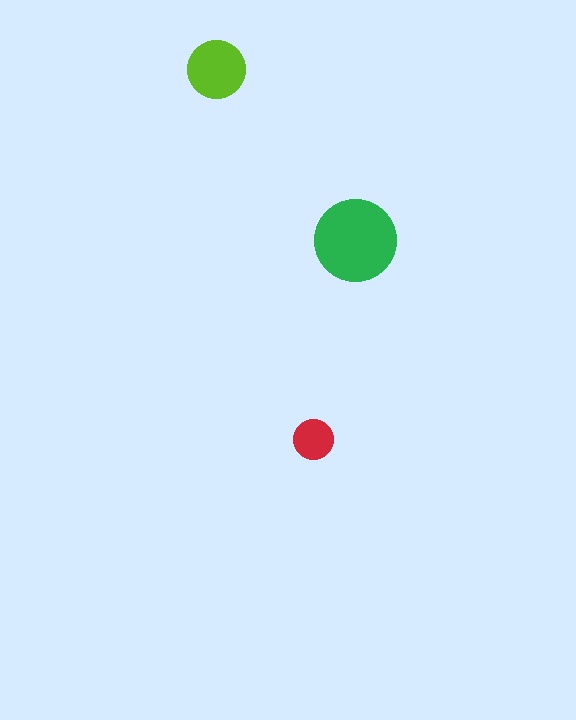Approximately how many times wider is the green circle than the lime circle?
About 1.5 times wider.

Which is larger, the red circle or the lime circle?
The lime one.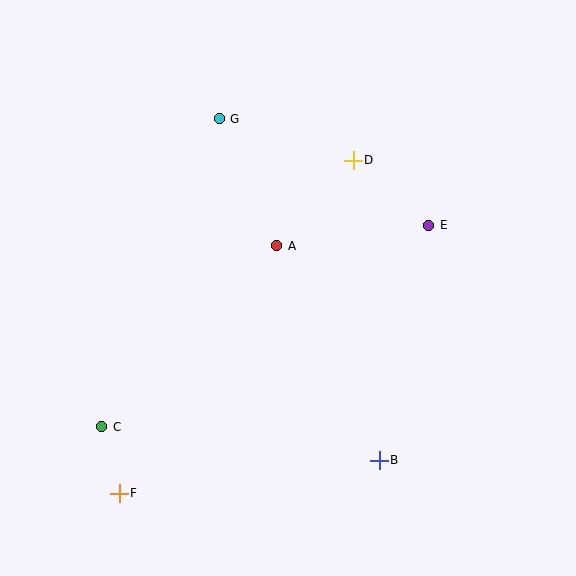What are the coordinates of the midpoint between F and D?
The midpoint between F and D is at (236, 327).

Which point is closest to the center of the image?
Point A at (277, 246) is closest to the center.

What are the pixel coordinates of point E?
Point E is at (429, 225).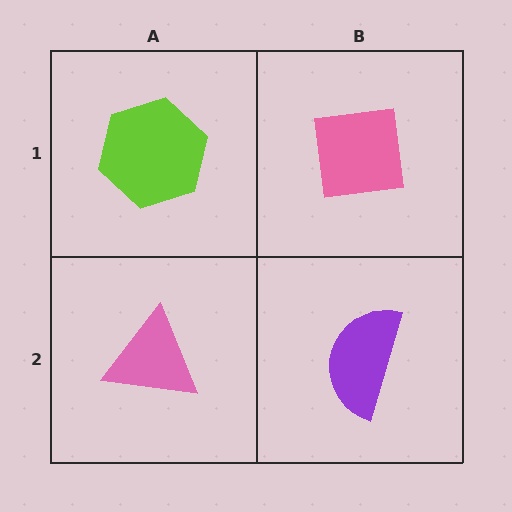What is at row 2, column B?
A purple semicircle.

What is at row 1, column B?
A pink square.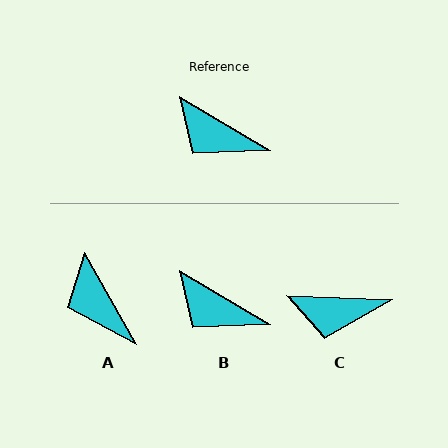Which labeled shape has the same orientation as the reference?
B.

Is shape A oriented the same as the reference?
No, it is off by about 30 degrees.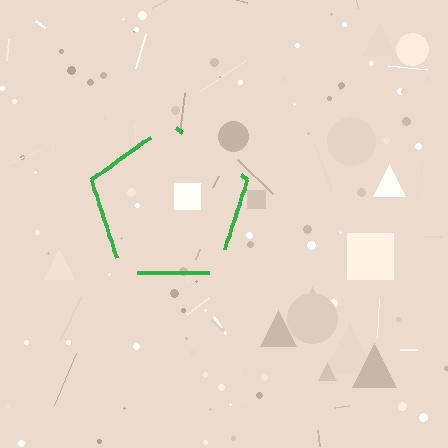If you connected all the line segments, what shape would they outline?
They would outline a pentagon.